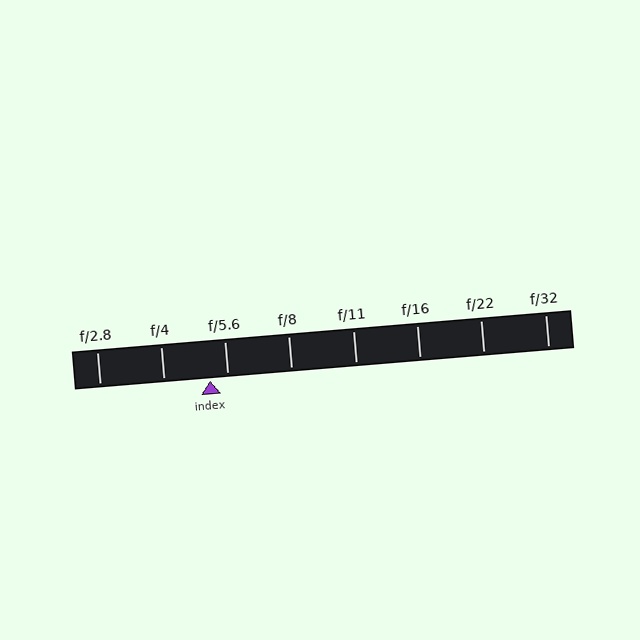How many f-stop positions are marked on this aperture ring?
There are 8 f-stop positions marked.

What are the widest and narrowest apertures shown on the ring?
The widest aperture shown is f/2.8 and the narrowest is f/32.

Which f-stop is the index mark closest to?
The index mark is closest to f/5.6.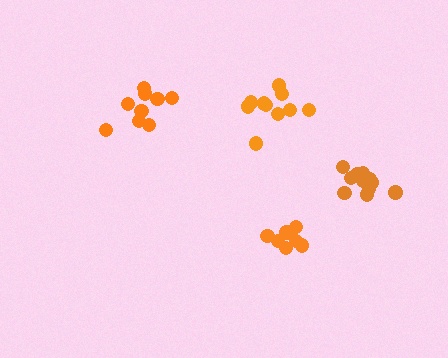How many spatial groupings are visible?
There are 4 spatial groupings.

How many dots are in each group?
Group 1: 10 dots, Group 2: 9 dots, Group 3: 7 dots, Group 4: 12 dots (38 total).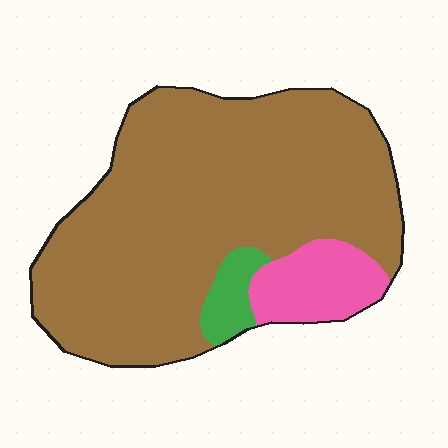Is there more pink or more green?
Pink.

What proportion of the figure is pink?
Pink covers 11% of the figure.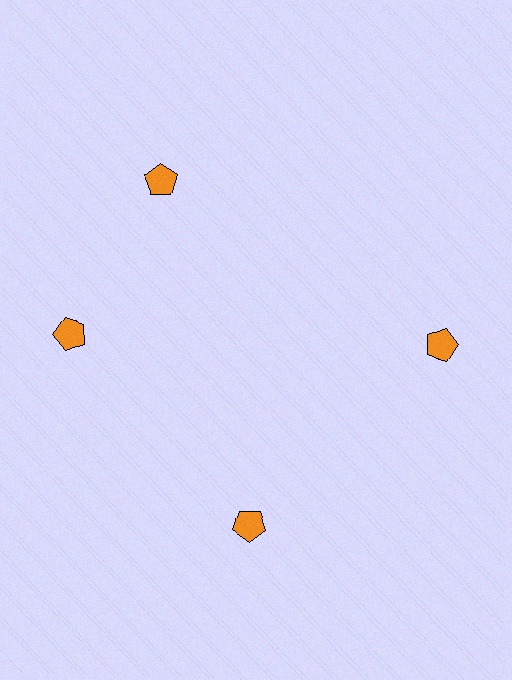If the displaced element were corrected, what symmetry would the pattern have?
It would have 4-fold rotational symmetry — the pattern would map onto itself every 90 degrees.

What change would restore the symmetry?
The symmetry would be restored by rotating it back into even spacing with its neighbors so that all 4 pentagons sit at equal angles and equal distance from the center.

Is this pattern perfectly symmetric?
No. The 4 orange pentagons are arranged in a ring, but one element near the 12 o'clock position is rotated out of alignment along the ring, breaking the 4-fold rotational symmetry.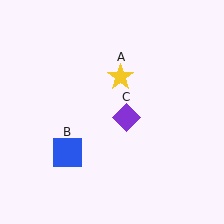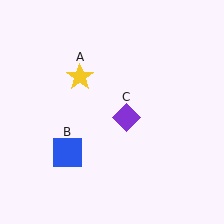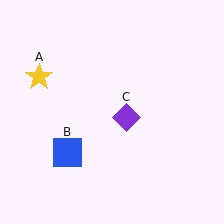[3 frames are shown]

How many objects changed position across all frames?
1 object changed position: yellow star (object A).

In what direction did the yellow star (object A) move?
The yellow star (object A) moved left.